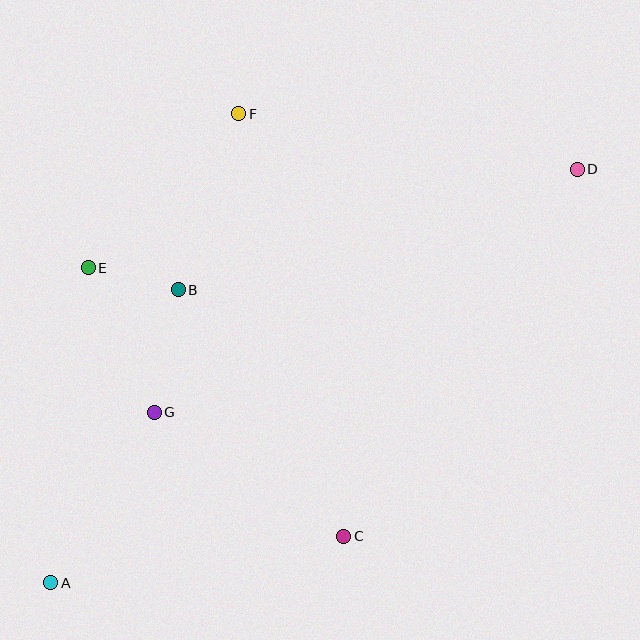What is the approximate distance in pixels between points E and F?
The distance between E and F is approximately 216 pixels.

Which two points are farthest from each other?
Points A and D are farthest from each other.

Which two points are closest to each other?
Points B and E are closest to each other.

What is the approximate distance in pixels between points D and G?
The distance between D and G is approximately 488 pixels.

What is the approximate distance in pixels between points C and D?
The distance between C and D is approximately 435 pixels.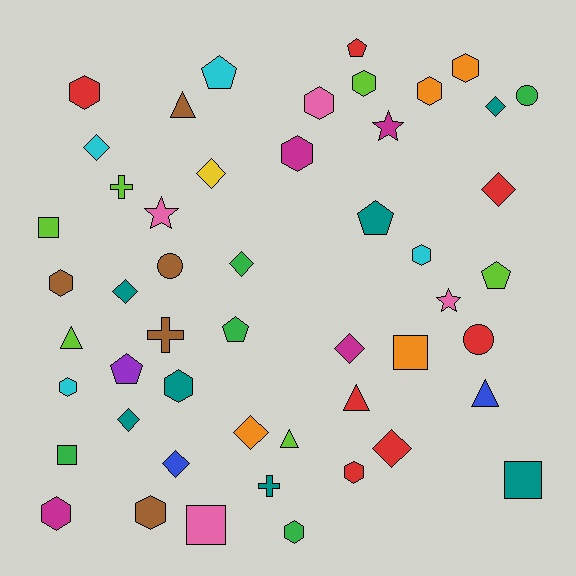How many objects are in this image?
There are 50 objects.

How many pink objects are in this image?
There are 4 pink objects.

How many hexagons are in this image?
There are 14 hexagons.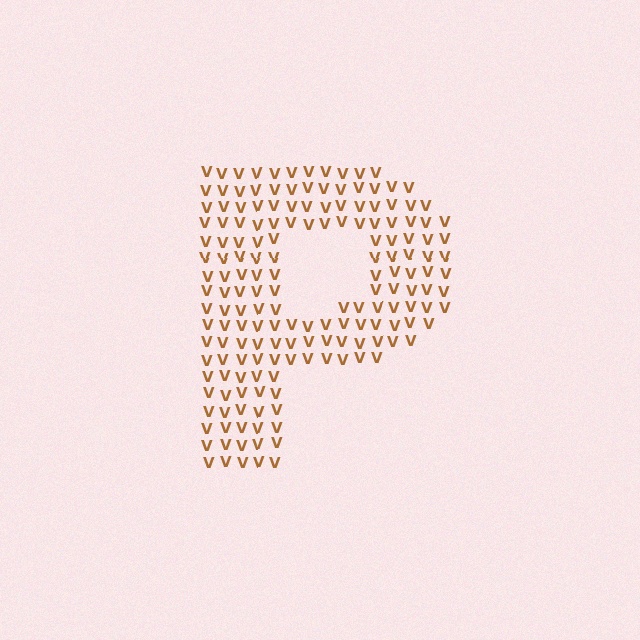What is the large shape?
The large shape is the letter P.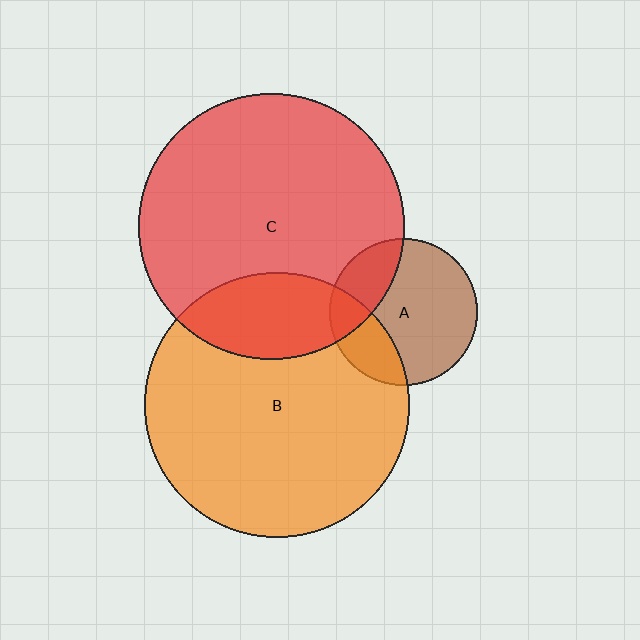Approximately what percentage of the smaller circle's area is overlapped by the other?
Approximately 20%.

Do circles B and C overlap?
Yes.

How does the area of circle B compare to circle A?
Approximately 3.2 times.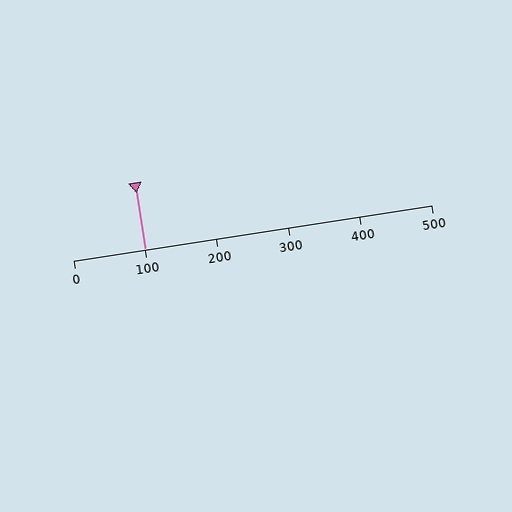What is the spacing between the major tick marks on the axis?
The major ticks are spaced 100 apart.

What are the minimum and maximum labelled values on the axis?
The axis runs from 0 to 500.